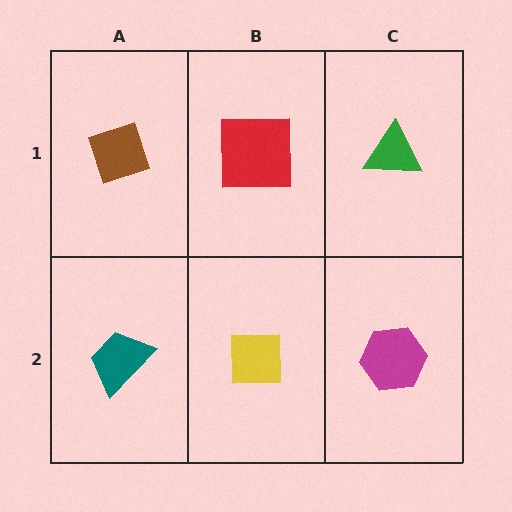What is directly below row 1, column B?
A yellow square.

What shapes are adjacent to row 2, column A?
A brown diamond (row 1, column A), a yellow square (row 2, column B).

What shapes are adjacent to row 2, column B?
A red square (row 1, column B), a teal trapezoid (row 2, column A), a magenta hexagon (row 2, column C).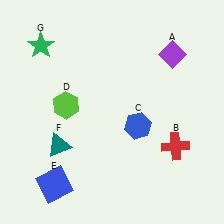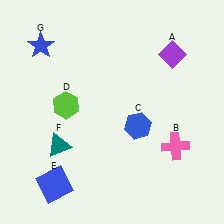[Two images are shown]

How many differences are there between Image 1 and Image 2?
There are 2 differences between the two images.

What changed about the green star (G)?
In Image 1, G is green. In Image 2, it changed to blue.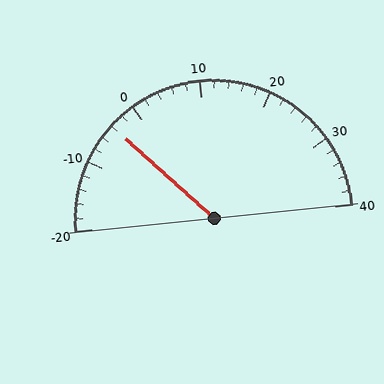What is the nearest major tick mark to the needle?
The nearest major tick mark is 0.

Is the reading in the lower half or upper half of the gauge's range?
The reading is in the lower half of the range (-20 to 40).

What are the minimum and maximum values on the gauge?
The gauge ranges from -20 to 40.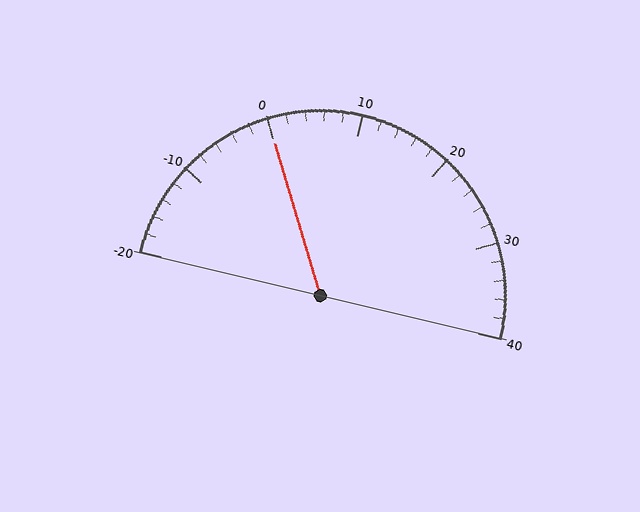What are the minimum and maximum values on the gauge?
The gauge ranges from -20 to 40.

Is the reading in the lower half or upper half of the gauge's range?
The reading is in the lower half of the range (-20 to 40).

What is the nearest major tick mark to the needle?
The nearest major tick mark is 0.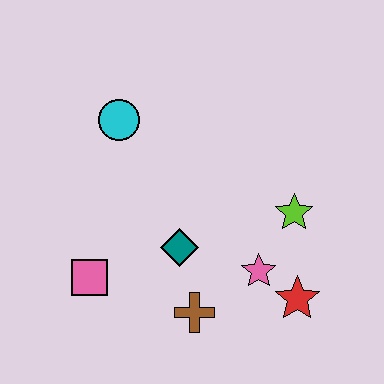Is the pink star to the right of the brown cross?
Yes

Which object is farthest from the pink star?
The cyan circle is farthest from the pink star.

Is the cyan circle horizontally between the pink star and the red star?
No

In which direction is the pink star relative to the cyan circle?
The pink star is below the cyan circle.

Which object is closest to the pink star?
The red star is closest to the pink star.